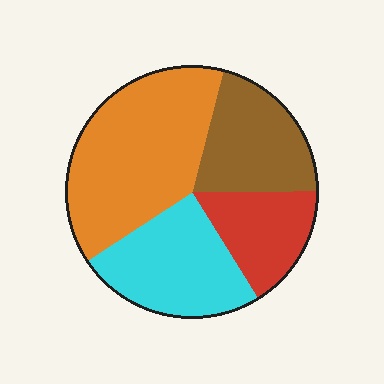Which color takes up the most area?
Orange, at roughly 40%.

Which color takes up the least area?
Red, at roughly 15%.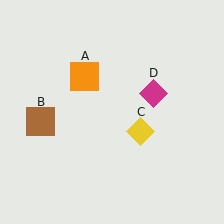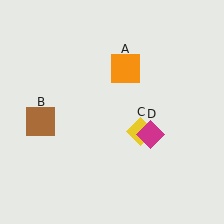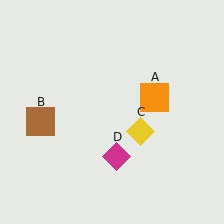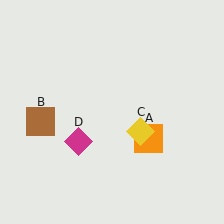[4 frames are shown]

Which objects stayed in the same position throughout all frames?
Brown square (object B) and yellow diamond (object C) remained stationary.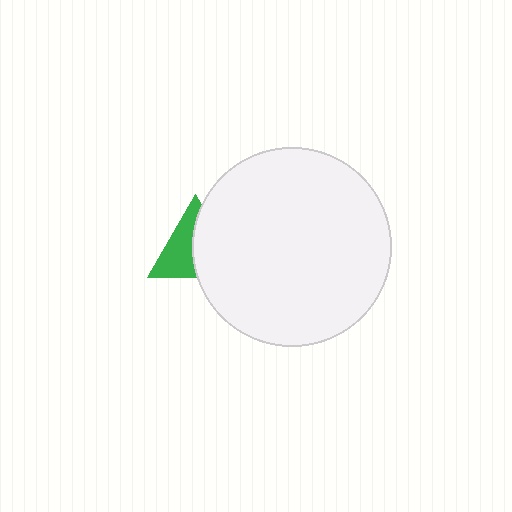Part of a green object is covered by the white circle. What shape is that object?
It is a triangle.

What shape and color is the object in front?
The object in front is a white circle.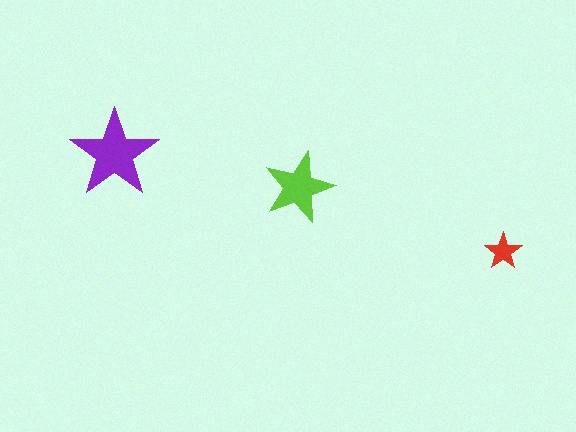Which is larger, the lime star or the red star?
The lime one.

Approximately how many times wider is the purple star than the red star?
About 2.5 times wider.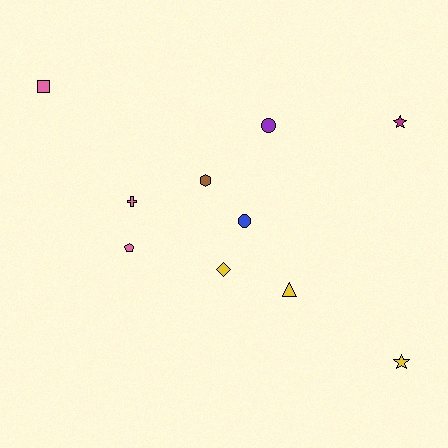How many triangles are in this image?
There is 1 triangle.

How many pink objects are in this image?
There are 3 pink objects.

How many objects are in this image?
There are 10 objects.